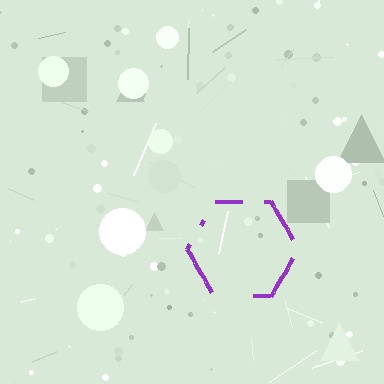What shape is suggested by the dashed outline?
The dashed outline suggests a hexagon.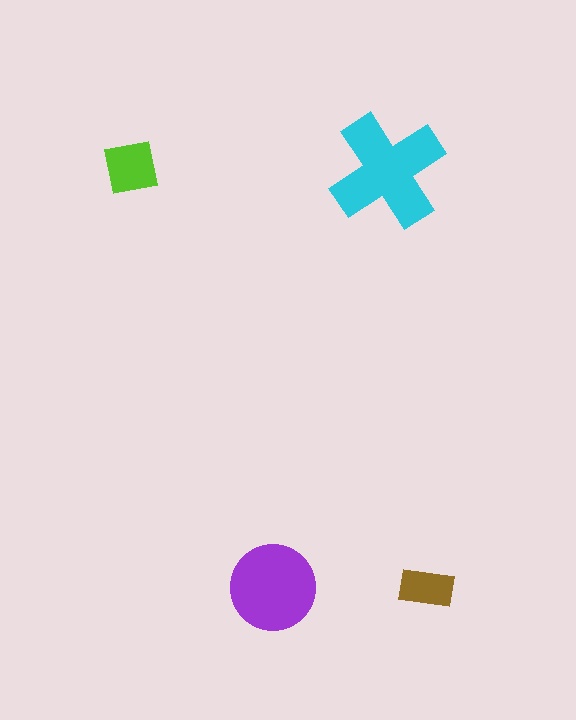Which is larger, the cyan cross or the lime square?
The cyan cross.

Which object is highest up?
The lime square is topmost.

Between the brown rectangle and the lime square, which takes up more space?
The lime square.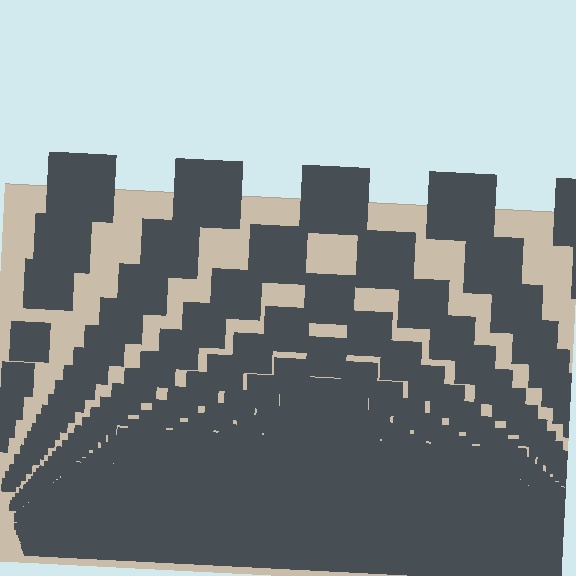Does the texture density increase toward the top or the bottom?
Density increases toward the bottom.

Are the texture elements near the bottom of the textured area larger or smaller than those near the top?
Smaller. The gradient is inverted — elements near the bottom are smaller and denser.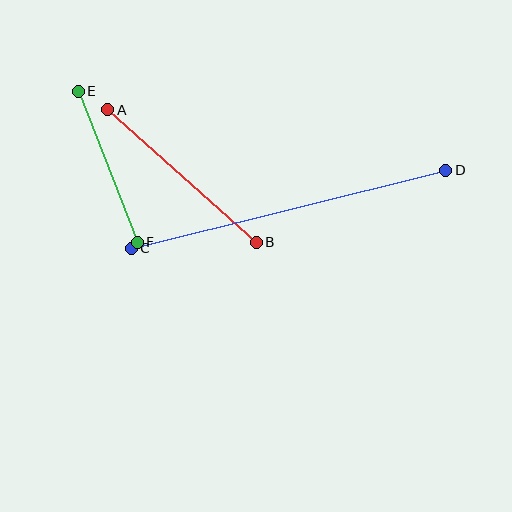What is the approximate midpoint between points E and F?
The midpoint is at approximately (108, 167) pixels.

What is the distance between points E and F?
The distance is approximately 162 pixels.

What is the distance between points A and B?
The distance is approximately 199 pixels.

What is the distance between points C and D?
The distance is approximately 324 pixels.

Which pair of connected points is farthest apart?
Points C and D are farthest apart.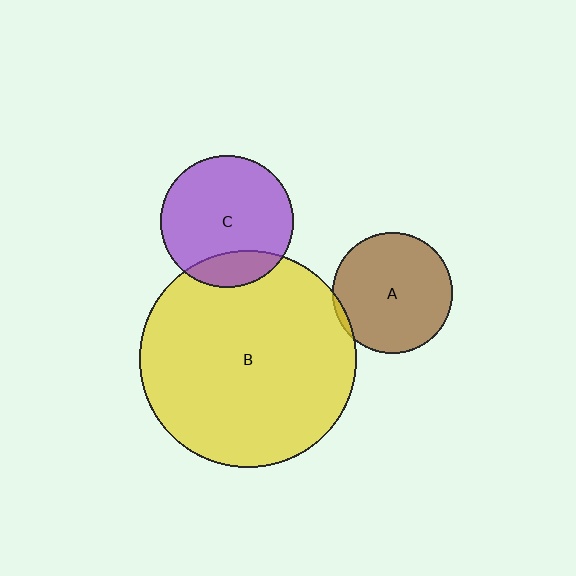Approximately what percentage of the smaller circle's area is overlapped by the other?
Approximately 15%.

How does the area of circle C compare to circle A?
Approximately 1.2 times.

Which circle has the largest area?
Circle B (yellow).